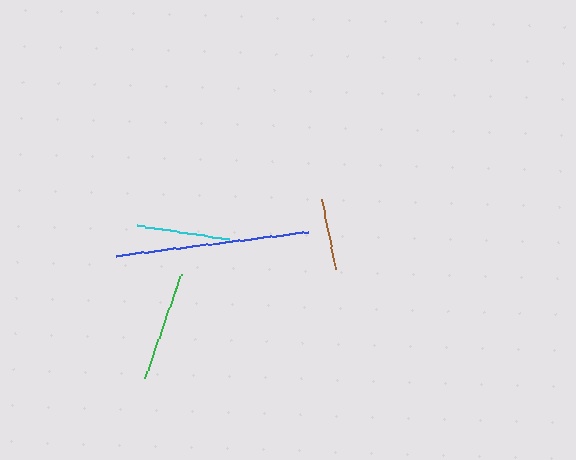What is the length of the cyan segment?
The cyan segment is approximately 94 pixels long.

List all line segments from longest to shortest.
From longest to shortest: blue, green, cyan, brown.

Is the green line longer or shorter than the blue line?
The blue line is longer than the green line.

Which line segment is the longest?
The blue line is the longest at approximately 193 pixels.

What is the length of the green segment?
The green segment is approximately 111 pixels long.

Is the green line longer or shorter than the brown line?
The green line is longer than the brown line.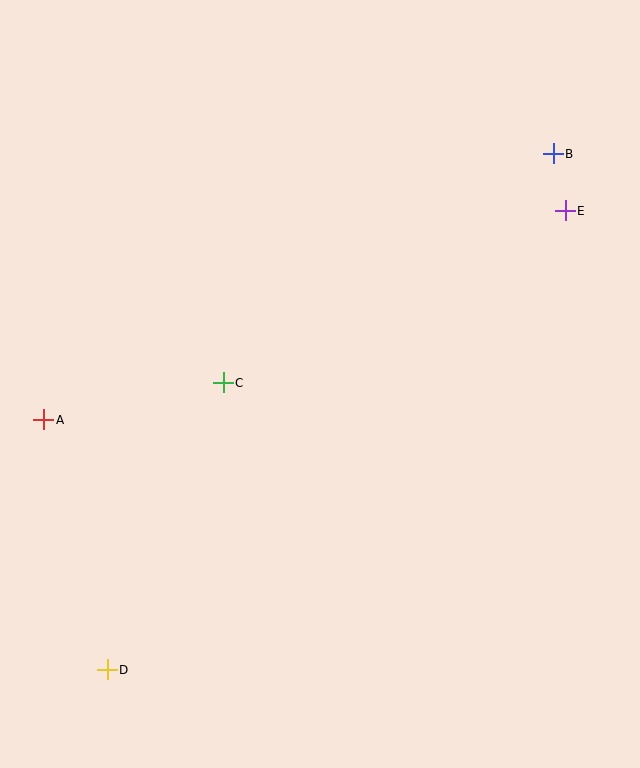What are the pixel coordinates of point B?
Point B is at (553, 154).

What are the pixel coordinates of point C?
Point C is at (223, 383).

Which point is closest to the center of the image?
Point C at (223, 383) is closest to the center.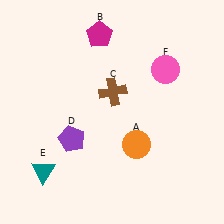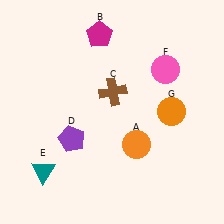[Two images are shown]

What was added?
An orange circle (G) was added in Image 2.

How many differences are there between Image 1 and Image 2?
There is 1 difference between the two images.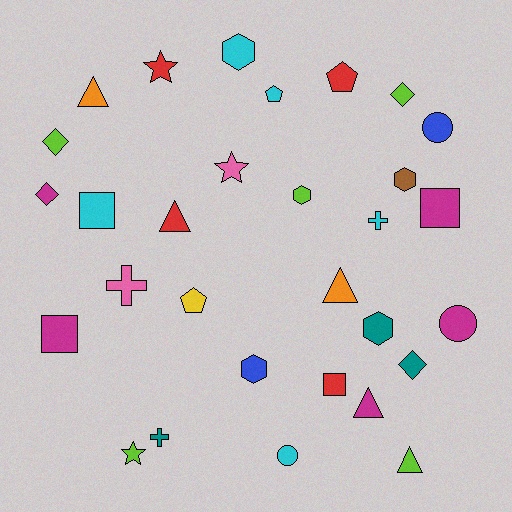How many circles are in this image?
There are 3 circles.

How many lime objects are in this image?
There are 5 lime objects.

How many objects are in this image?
There are 30 objects.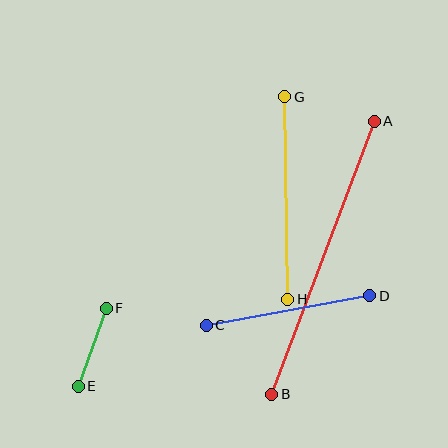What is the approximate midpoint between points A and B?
The midpoint is at approximately (323, 258) pixels.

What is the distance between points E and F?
The distance is approximately 83 pixels.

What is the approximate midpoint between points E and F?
The midpoint is at approximately (92, 347) pixels.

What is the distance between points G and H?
The distance is approximately 202 pixels.